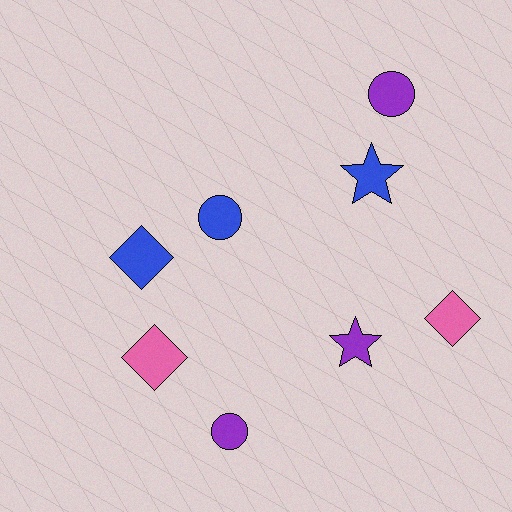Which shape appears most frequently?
Diamond, with 3 objects.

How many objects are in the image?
There are 8 objects.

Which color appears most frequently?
Purple, with 3 objects.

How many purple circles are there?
There are 2 purple circles.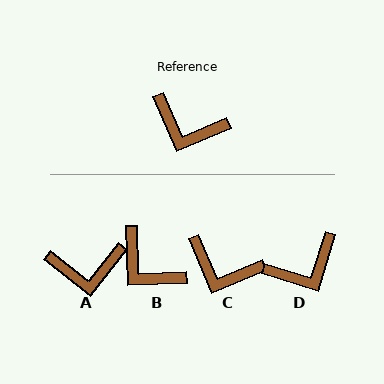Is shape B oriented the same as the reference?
No, it is off by about 21 degrees.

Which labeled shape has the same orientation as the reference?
C.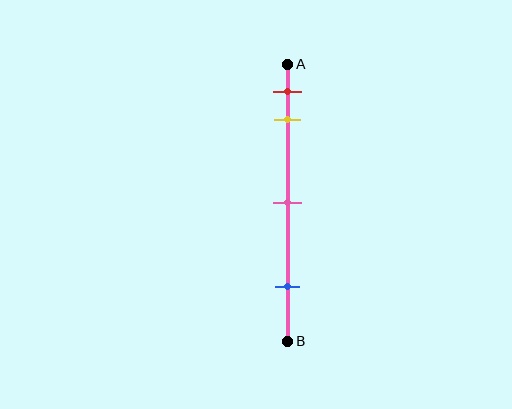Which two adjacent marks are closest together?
The red and yellow marks are the closest adjacent pair.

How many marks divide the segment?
There are 4 marks dividing the segment.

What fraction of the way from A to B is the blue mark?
The blue mark is approximately 80% (0.8) of the way from A to B.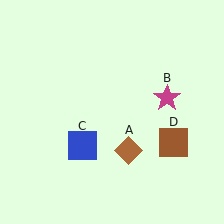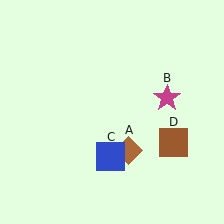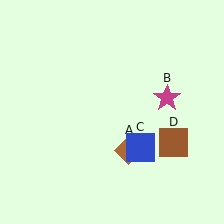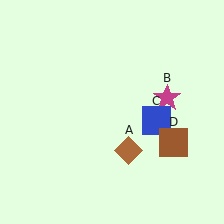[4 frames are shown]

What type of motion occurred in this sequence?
The blue square (object C) rotated counterclockwise around the center of the scene.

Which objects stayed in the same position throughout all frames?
Brown diamond (object A) and magenta star (object B) and brown square (object D) remained stationary.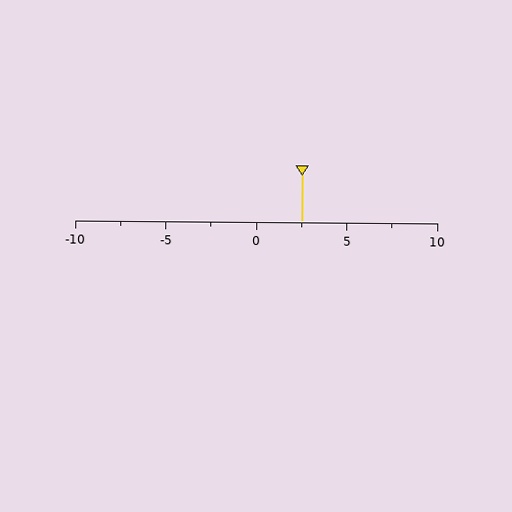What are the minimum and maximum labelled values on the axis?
The axis runs from -10 to 10.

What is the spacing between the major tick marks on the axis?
The major ticks are spaced 5 apart.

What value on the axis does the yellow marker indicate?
The marker indicates approximately 2.5.